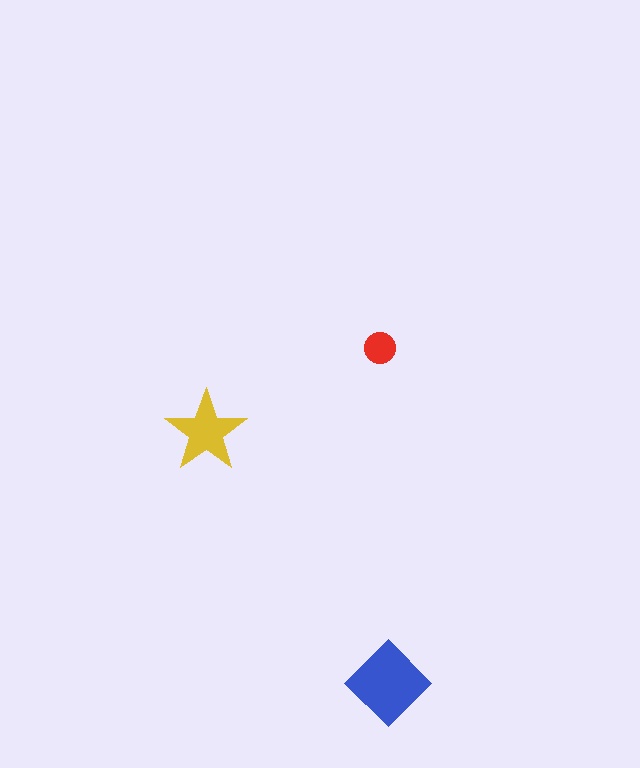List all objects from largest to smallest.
The blue diamond, the yellow star, the red circle.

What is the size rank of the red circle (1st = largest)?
3rd.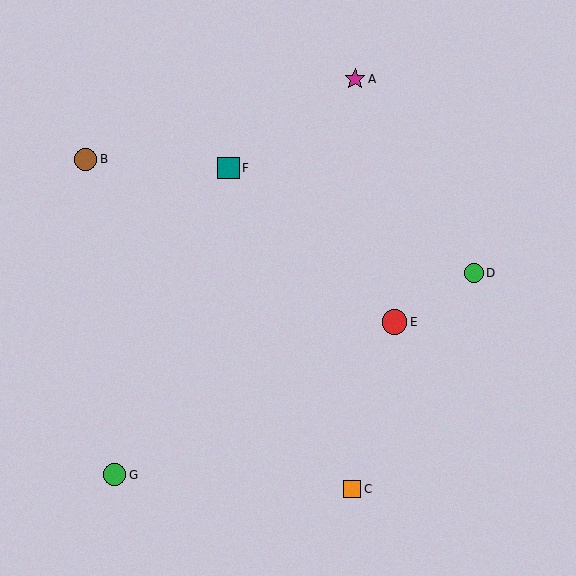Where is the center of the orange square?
The center of the orange square is at (352, 489).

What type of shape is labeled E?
Shape E is a red circle.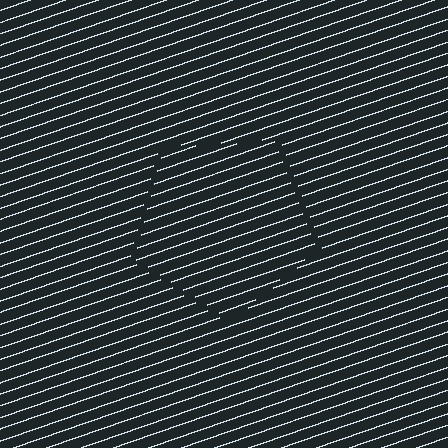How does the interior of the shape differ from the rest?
The interior of the shape contains the same grating, shifted by half a period — the contour is defined by the phase discontinuity where line-ends from the inner and outer gratings abut.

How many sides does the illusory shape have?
5 sides — the line-ends trace a pentagon.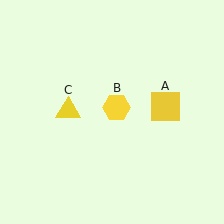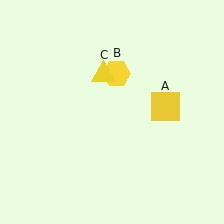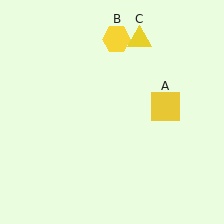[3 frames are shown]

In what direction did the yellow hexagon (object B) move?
The yellow hexagon (object B) moved up.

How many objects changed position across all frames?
2 objects changed position: yellow hexagon (object B), yellow triangle (object C).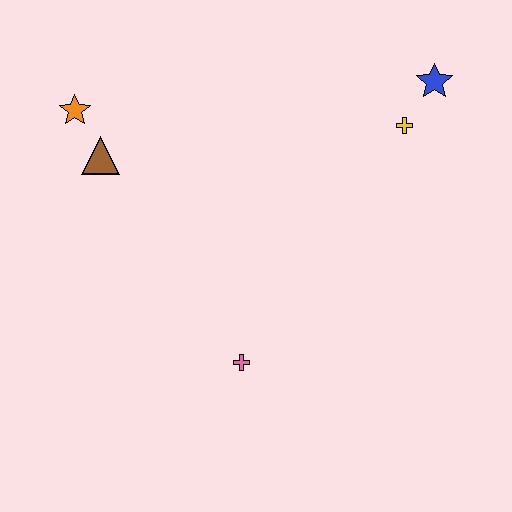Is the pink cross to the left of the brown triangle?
No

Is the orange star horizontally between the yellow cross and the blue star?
No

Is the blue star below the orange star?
No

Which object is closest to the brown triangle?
The orange star is closest to the brown triangle.